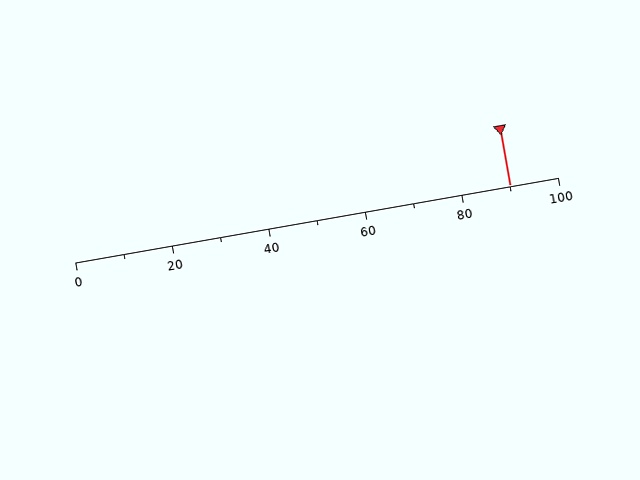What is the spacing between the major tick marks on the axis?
The major ticks are spaced 20 apart.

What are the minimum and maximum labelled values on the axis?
The axis runs from 0 to 100.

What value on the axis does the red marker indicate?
The marker indicates approximately 90.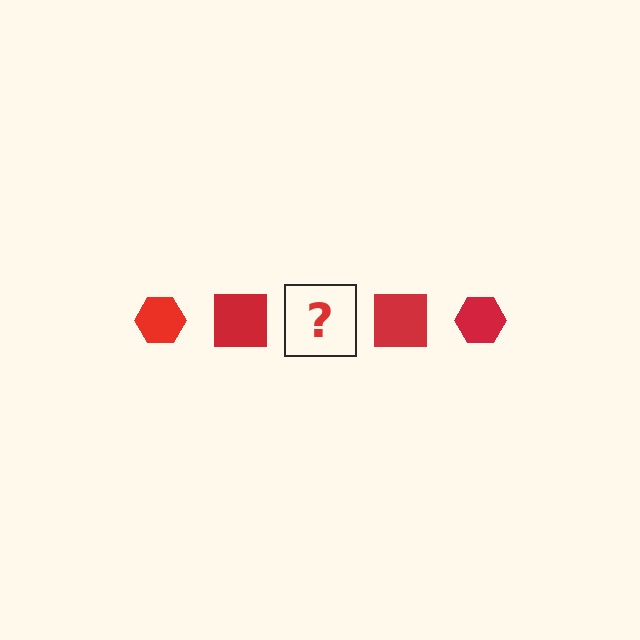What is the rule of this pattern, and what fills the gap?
The rule is that the pattern cycles through hexagon, square shapes in red. The gap should be filled with a red hexagon.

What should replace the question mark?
The question mark should be replaced with a red hexagon.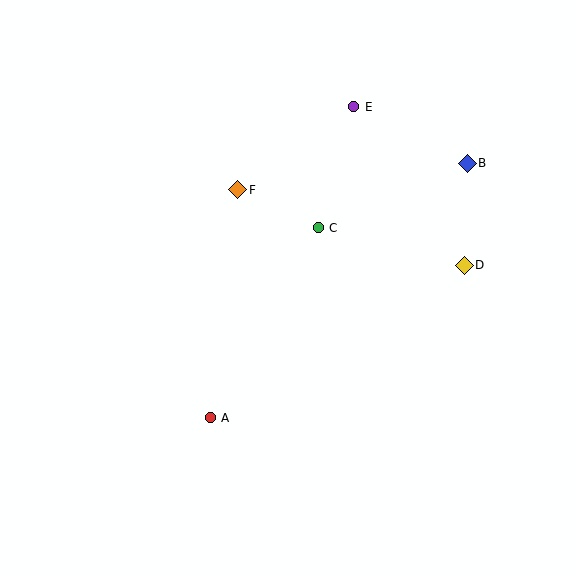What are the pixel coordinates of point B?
Point B is at (467, 163).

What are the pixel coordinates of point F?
Point F is at (238, 190).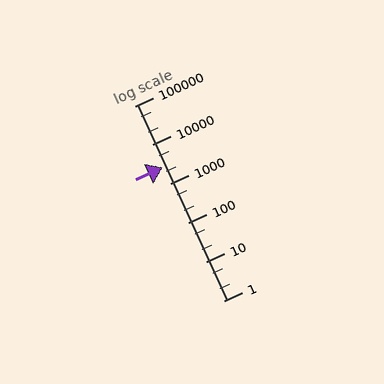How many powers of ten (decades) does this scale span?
The scale spans 5 decades, from 1 to 100000.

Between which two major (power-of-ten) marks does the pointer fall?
The pointer is between 1000 and 10000.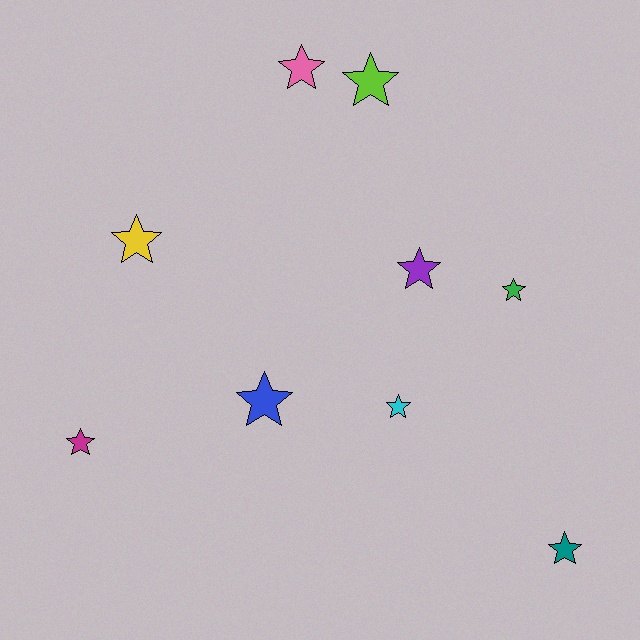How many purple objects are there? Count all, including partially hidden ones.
There is 1 purple object.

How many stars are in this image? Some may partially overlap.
There are 9 stars.